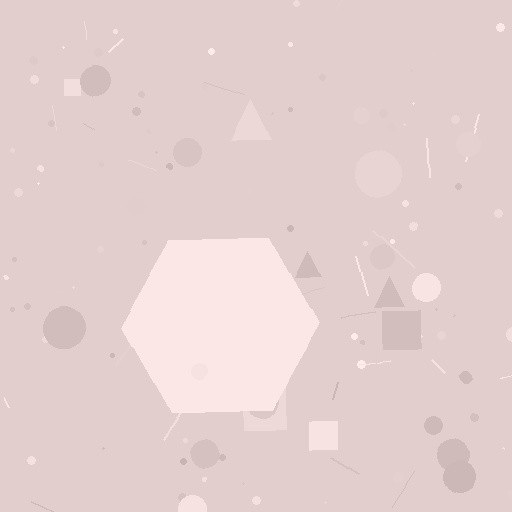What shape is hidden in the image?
A hexagon is hidden in the image.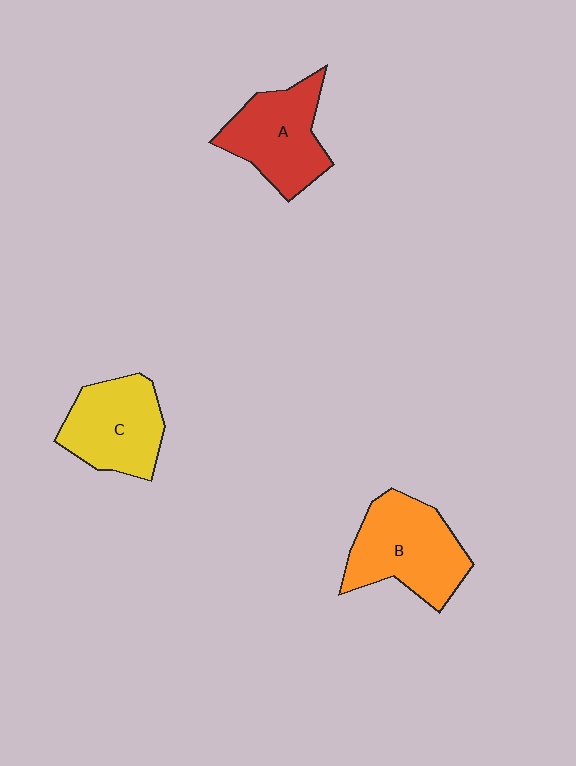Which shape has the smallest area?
Shape C (yellow).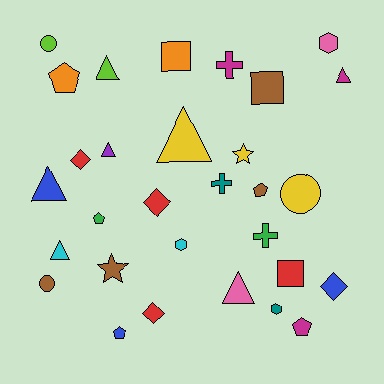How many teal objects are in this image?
There are 2 teal objects.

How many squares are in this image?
There are 3 squares.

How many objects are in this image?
There are 30 objects.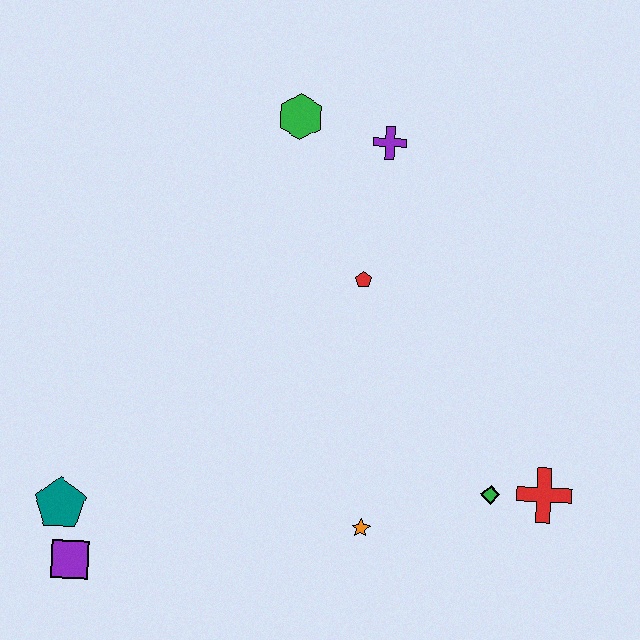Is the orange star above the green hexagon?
No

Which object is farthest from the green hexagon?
The purple square is farthest from the green hexagon.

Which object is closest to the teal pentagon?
The purple square is closest to the teal pentagon.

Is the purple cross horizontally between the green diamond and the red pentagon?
Yes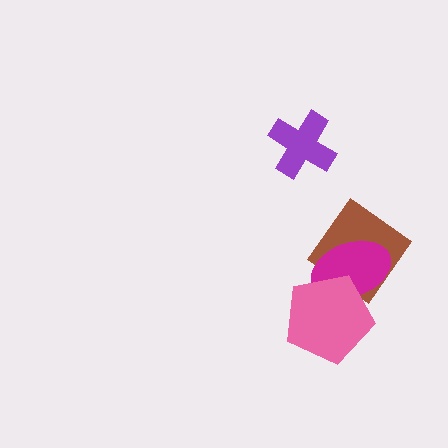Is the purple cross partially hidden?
No, no other shape covers it.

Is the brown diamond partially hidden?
Yes, it is partially covered by another shape.